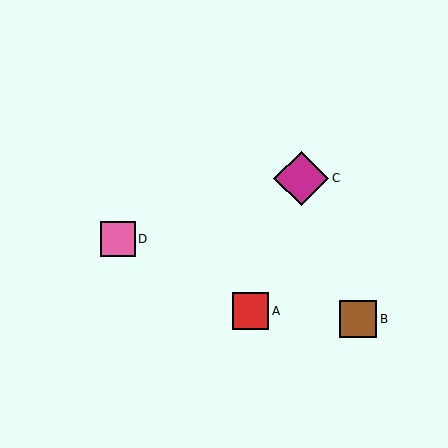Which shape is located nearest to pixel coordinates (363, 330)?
The brown square (labeled B) at (358, 319) is nearest to that location.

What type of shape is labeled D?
Shape D is a pink square.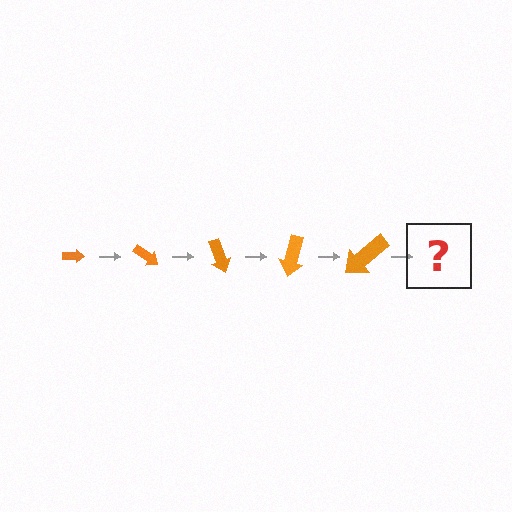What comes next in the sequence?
The next element should be an arrow, larger than the previous one and rotated 175 degrees from the start.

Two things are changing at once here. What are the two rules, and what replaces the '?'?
The two rules are that the arrow grows larger each step and it rotates 35 degrees each step. The '?' should be an arrow, larger than the previous one and rotated 175 degrees from the start.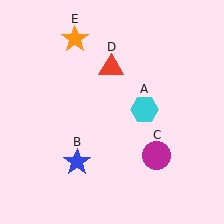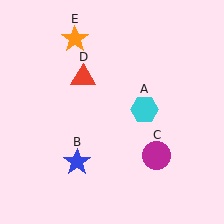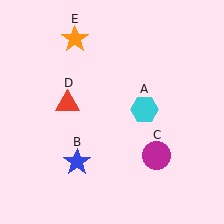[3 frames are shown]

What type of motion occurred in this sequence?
The red triangle (object D) rotated counterclockwise around the center of the scene.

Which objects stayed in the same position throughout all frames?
Cyan hexagon (object A) and blue star (object B) and magenta circle (object C) and orange star (object E) remained stationary.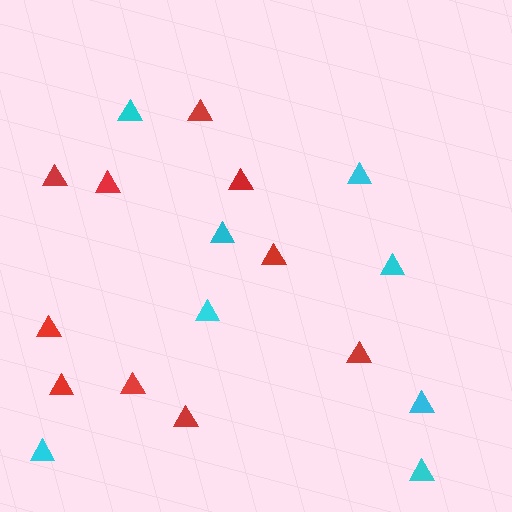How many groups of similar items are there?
There are 2 groups: one group of red triangles (10) and one group of cyan triangles (8).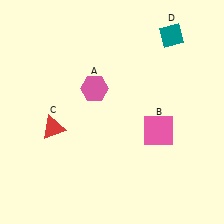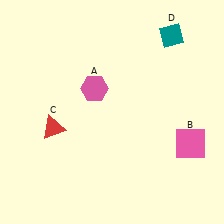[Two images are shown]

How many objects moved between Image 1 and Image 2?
1 object moved between the two images.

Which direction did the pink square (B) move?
The pink square (B) moved right.